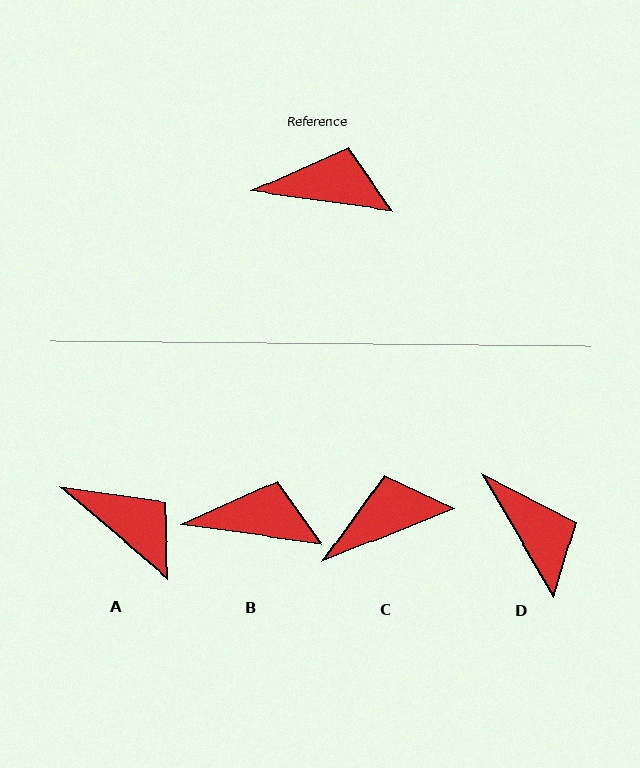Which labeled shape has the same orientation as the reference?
B.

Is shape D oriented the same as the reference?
No, it is off by about 52 degrees.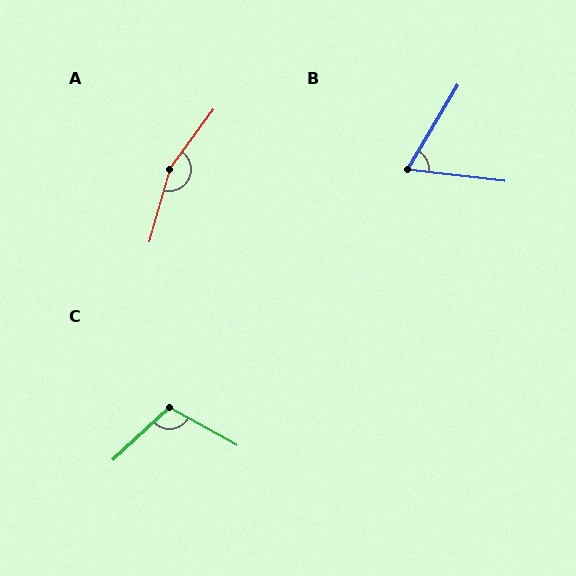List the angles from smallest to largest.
B (66°), C (108°), A (160°).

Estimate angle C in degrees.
Approximately 108 degrees.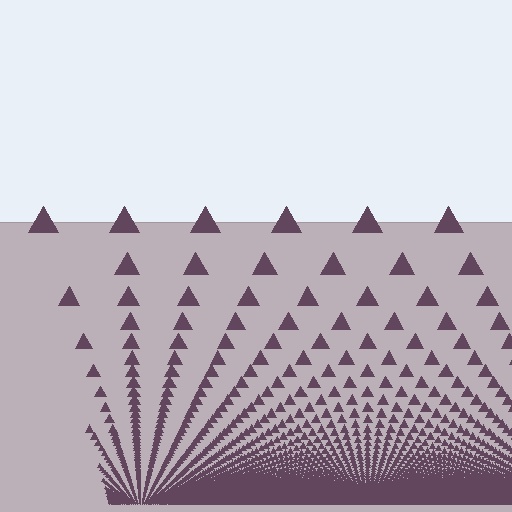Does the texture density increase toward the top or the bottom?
Density increases toward the bottom.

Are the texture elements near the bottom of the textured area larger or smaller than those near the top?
Smaller. The gradient is inverted — elements near the bottom are smaller and denser.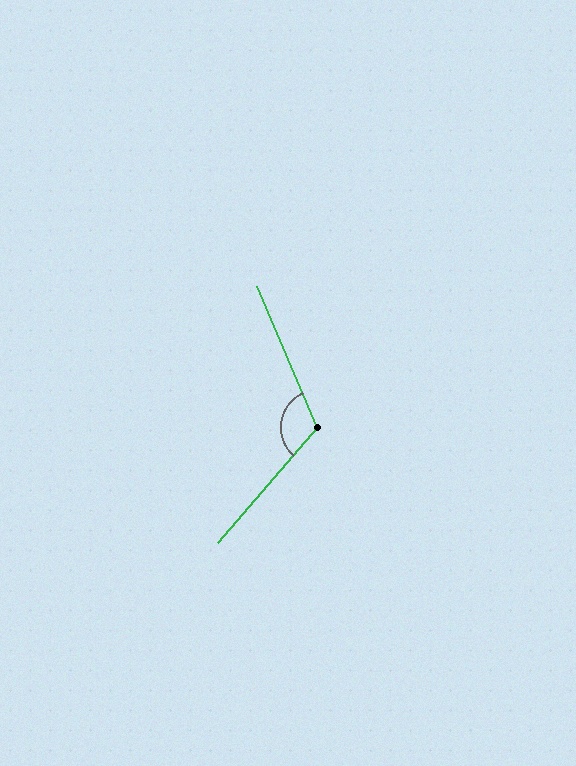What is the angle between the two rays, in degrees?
Approximately 116 degrees.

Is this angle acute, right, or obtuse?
It is obtuse.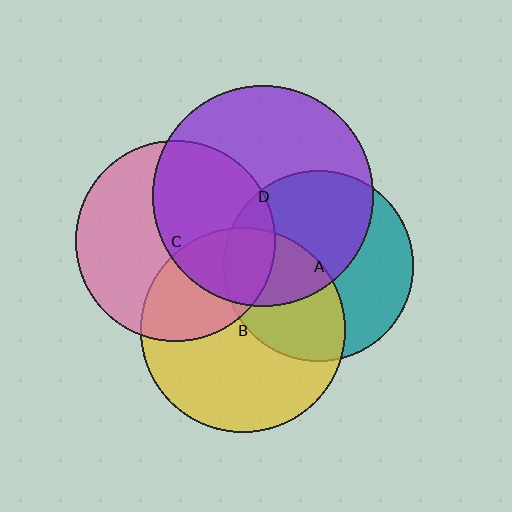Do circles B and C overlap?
Yes.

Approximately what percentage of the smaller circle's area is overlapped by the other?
Approximately 35%.